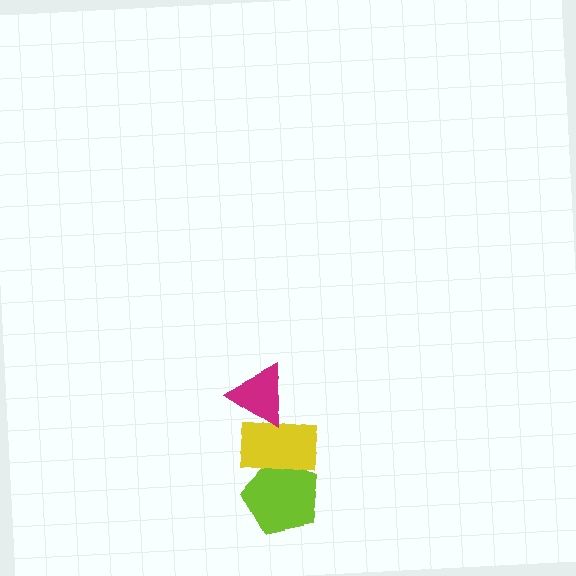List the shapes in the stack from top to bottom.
From top to bottom: the magenta triangle, the yellow rectangle, the lime pentagon.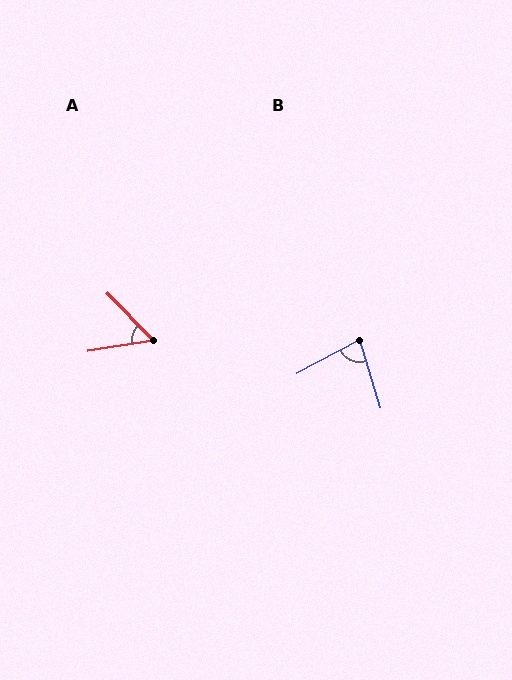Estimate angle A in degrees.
Approximately 55 degrees.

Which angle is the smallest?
A, at approximately 55 degrees.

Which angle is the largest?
B, at approximately 79 degrees.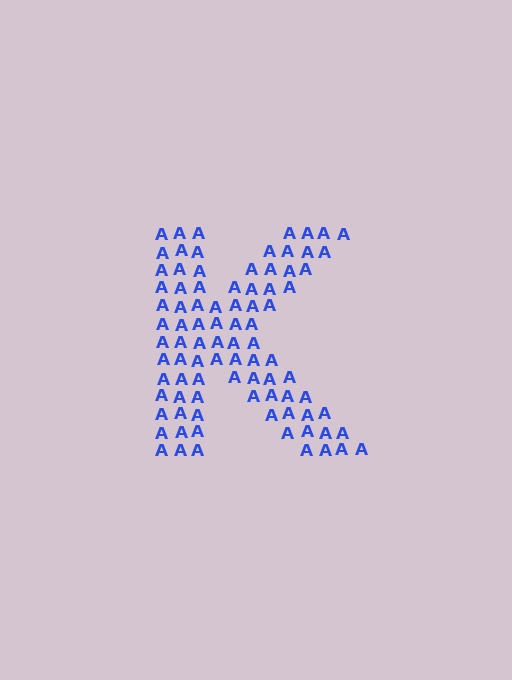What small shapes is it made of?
It is made of small letter A's.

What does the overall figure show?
The overall figure shows the letter K.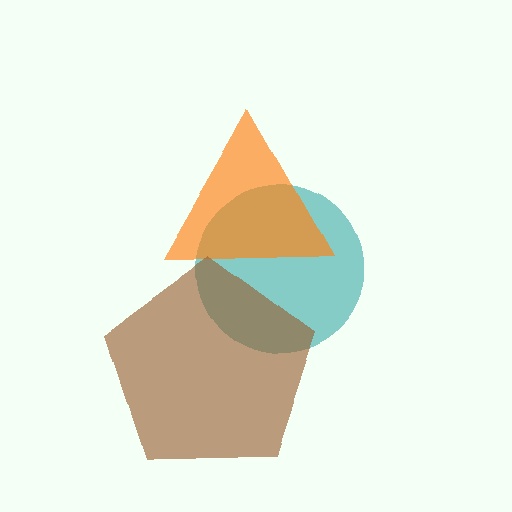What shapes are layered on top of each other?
The layered shapes are: a teal circle, an orange triangle, a brown pentagon.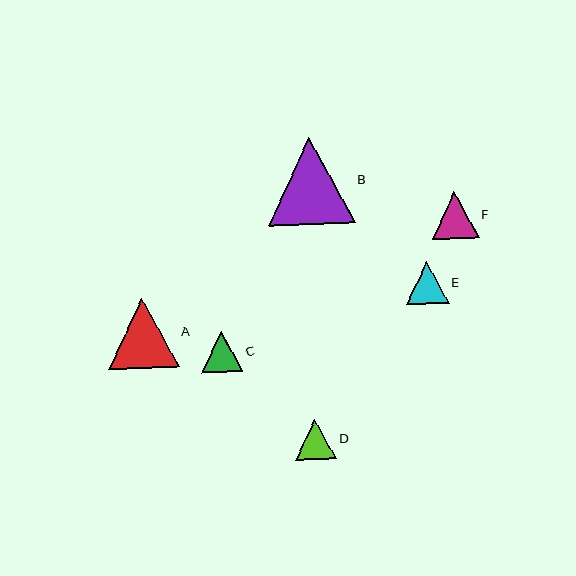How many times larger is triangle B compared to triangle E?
Triangle B is approximately 2.1 times the size of triangle E.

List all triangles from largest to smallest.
From largest to smallest: B, A, F, E, D, C.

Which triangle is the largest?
Triangle B is the largest with a size of approximately 87 pixels.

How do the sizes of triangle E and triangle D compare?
Triangle E and triangle D are approximately the same size.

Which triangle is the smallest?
Triangle C is the smallest with a size of approximately 41 pixels.